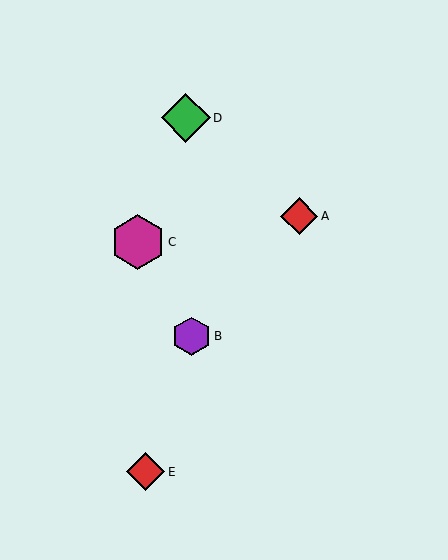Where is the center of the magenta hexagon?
The center of the magenta hexagon is at (138, 242).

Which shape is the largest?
The magenta hexagon (labeled C) is the largest.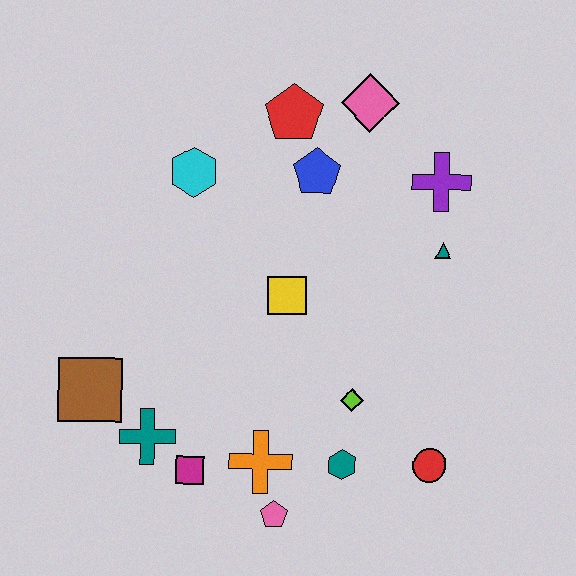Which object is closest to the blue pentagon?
The red pentagon is closest to the blue pentagon.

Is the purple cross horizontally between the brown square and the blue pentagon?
No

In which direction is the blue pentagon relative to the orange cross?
The blue pentagon is above the orange cross.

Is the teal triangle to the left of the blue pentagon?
No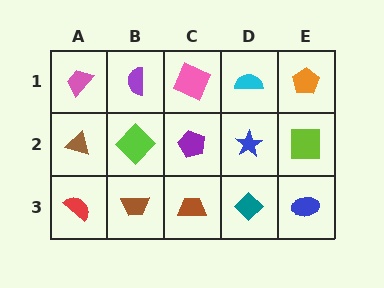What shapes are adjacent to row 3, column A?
A brown triangle (row 2, column A), a brown trapezoid (row 3, column B).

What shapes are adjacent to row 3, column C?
A purple pentagon (row 2, column C), a brown trapezoid (row 3, column B), a teal diamond (row 3, column D).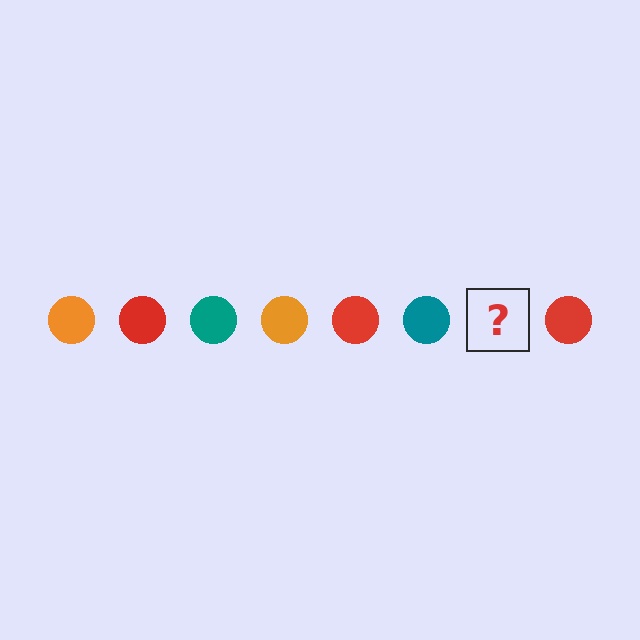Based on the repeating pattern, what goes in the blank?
The blank should be an orange circle.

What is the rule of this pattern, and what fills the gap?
The rule is that the pattern cycles through orange, red, teal circles. The gap should be filled with an orange circle.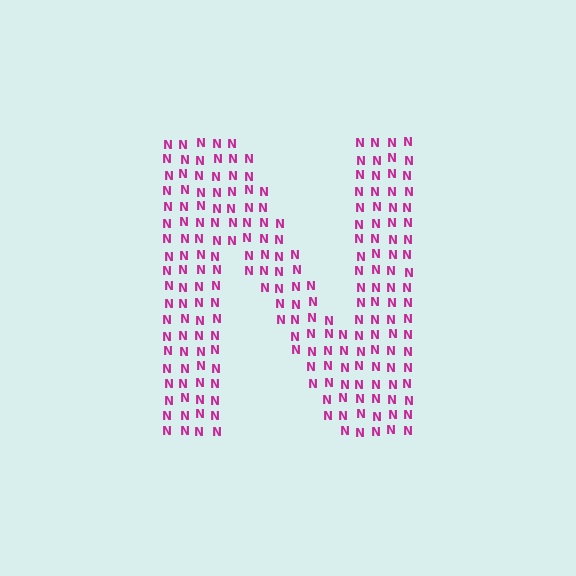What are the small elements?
The small elements are letter N's.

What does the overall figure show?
The overall figure shows the letter N.